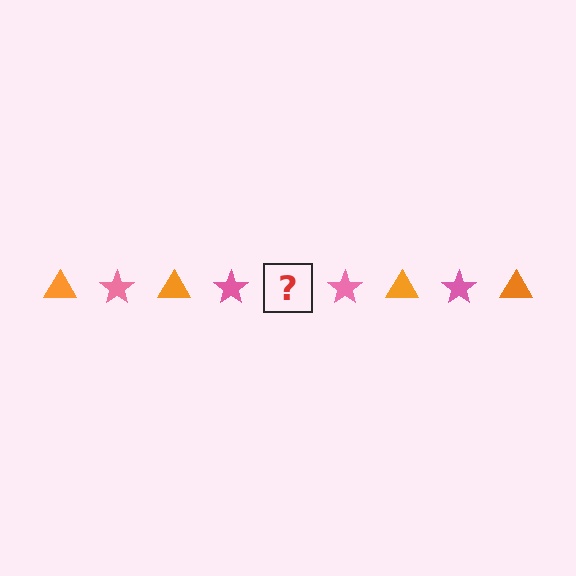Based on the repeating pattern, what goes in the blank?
The blank should be an orange triangle.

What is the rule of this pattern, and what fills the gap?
The rule is that the pattern alternates between orange triangle and pink star. The gap should be filled with an orange triangle.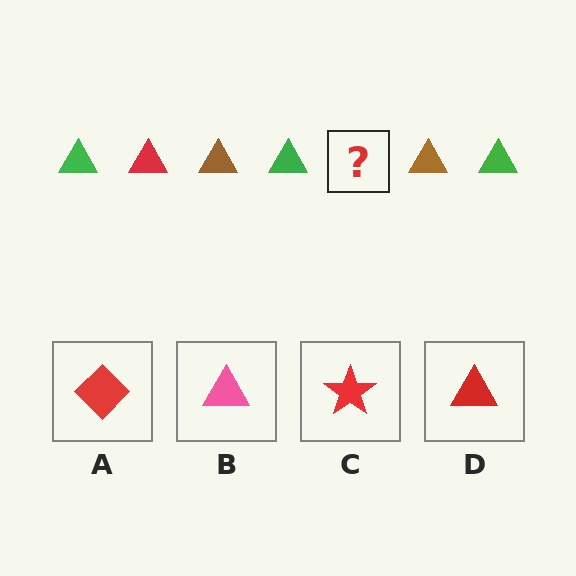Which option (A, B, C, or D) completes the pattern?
D.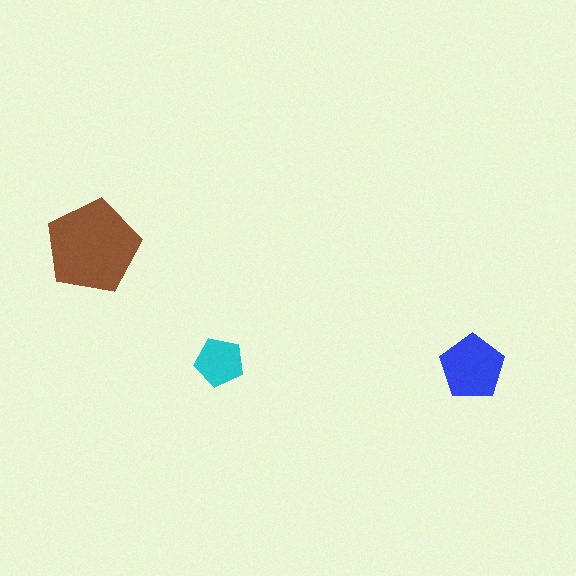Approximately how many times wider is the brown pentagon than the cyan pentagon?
About 2 times wider.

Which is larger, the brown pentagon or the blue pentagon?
The brown one.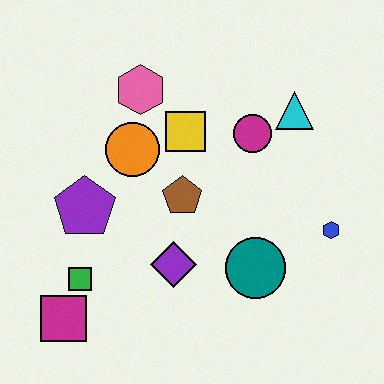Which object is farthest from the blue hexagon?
The magenta square is farthest from the blue hexagon.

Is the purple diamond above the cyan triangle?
No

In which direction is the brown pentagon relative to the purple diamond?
The brown pentagon is above the purple diamond.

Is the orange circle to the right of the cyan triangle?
No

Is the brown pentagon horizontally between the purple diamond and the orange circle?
No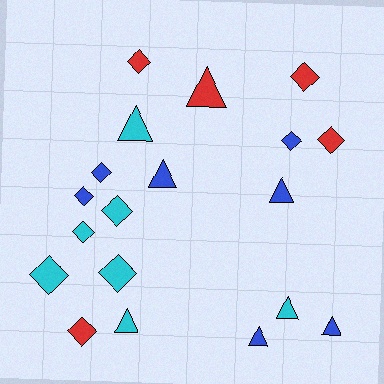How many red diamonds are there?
There are 4 red diamonds.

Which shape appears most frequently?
Diamond, with 11 objects.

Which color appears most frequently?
Cyan, with 7 objects.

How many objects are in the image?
There are 19 objects.